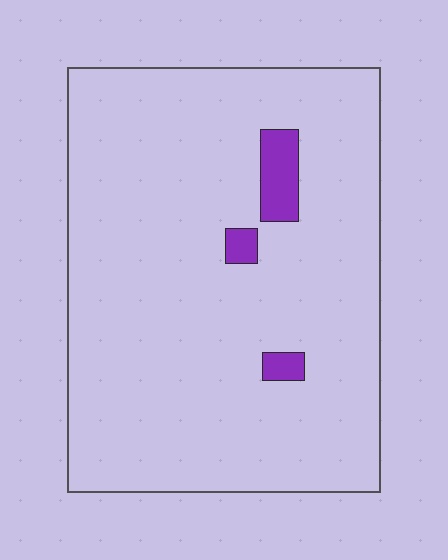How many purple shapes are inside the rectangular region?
3.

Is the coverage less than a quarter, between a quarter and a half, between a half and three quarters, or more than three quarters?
Less than a quarter.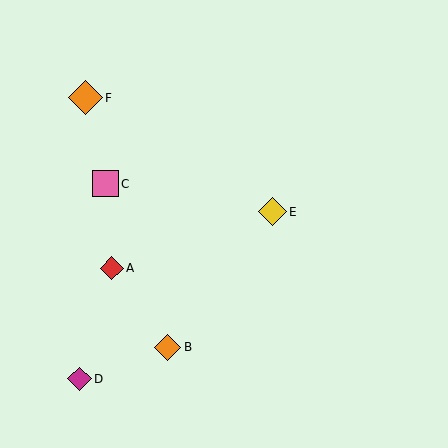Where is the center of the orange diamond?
The center of the orange diamond is at (168, 347).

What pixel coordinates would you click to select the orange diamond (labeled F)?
Click at (85, 98) to select the orange diamond F.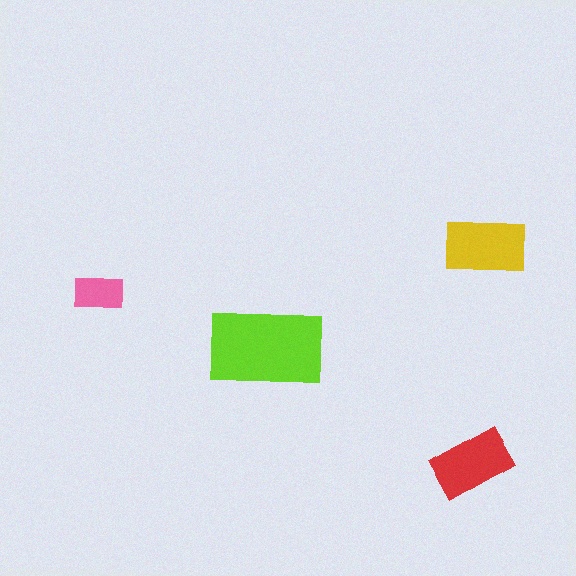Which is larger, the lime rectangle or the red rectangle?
The lime one.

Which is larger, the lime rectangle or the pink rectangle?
The lime one.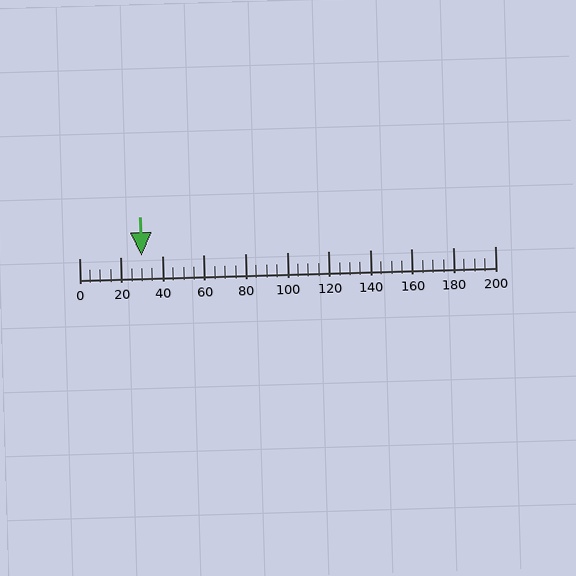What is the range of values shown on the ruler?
The ruler shows values from 0 to 200.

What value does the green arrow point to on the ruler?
The green arrow points to approximately 30.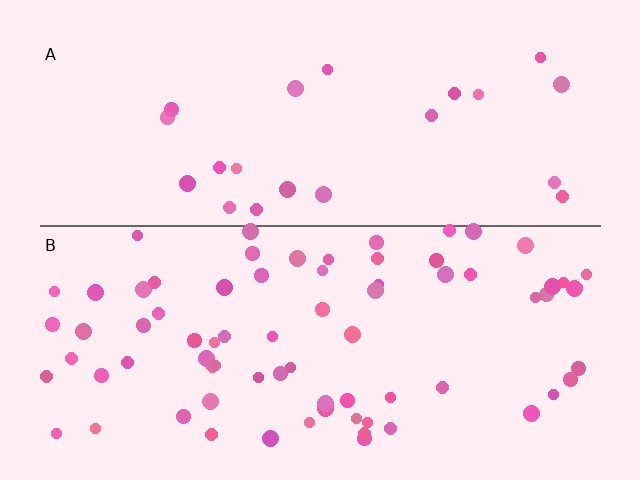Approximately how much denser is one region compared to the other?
Approximately 3.4× — region B over region A.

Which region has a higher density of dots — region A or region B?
B (the bottom).